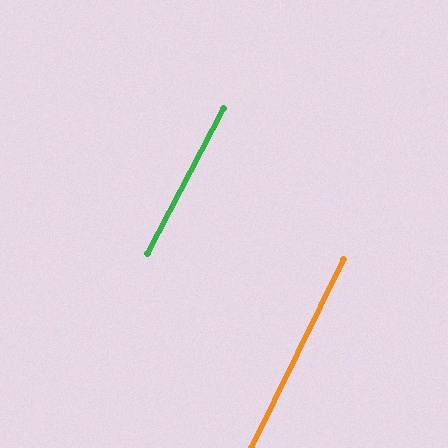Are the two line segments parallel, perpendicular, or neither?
Parallel — their directions differ by only 1.3°.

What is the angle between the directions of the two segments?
Approximately 1 degree.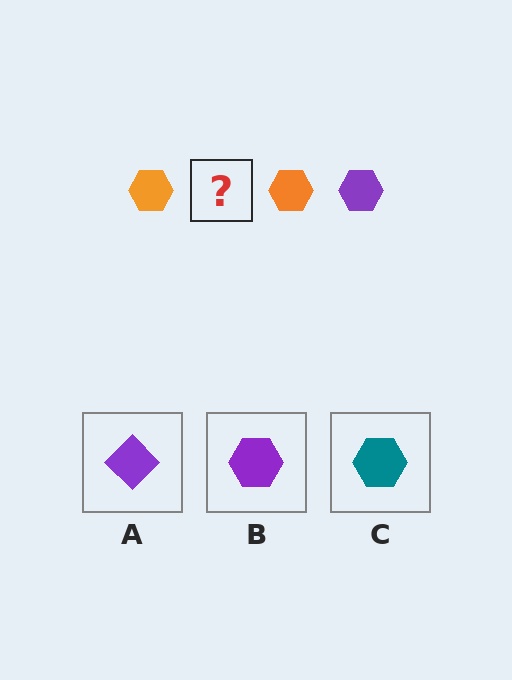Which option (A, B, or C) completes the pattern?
B.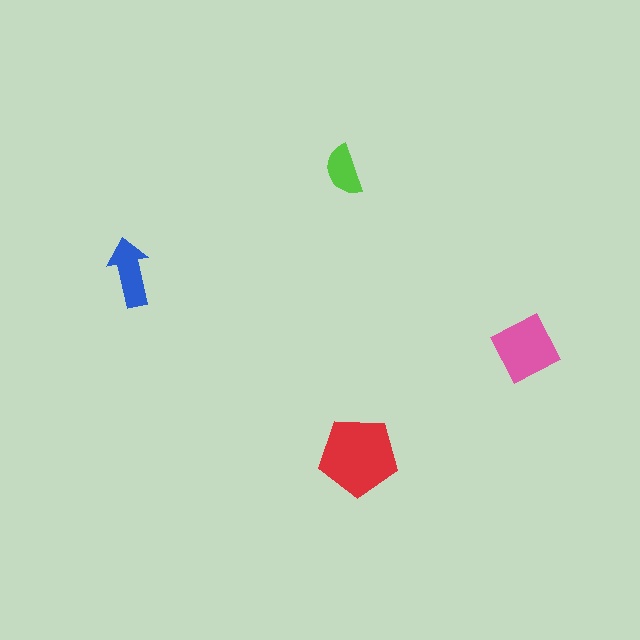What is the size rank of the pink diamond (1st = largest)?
2nd.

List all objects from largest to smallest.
The red pentagon, the pink diamond, the blue arrow, the lime semicircle.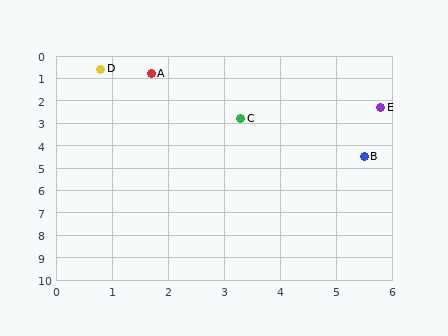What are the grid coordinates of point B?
Point B is at approximately (5.5, 4.5).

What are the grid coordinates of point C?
Point C is at approximately (3.3, 2.8).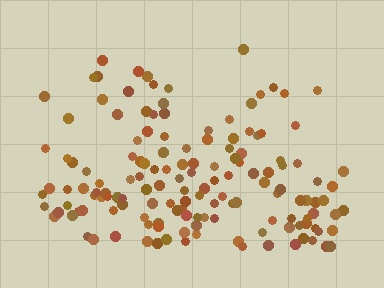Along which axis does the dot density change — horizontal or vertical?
Vertical.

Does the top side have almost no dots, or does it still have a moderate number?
Still a moderate number, just noticeably fewer than the bottom.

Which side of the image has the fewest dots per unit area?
The top.